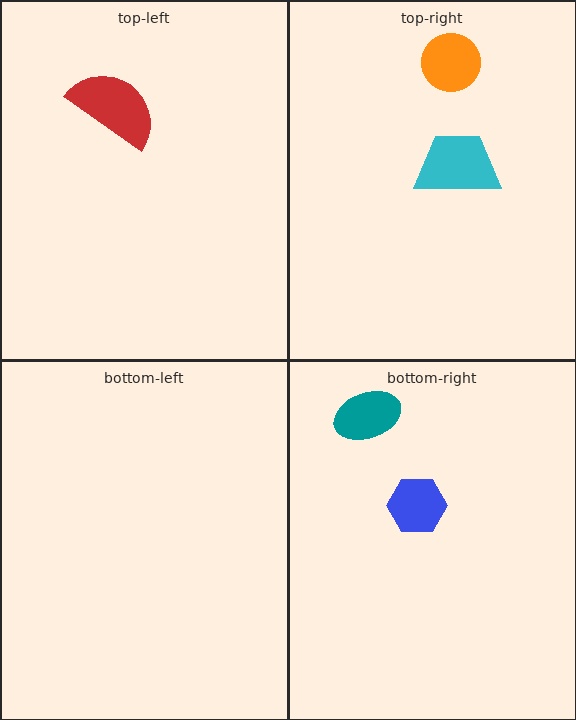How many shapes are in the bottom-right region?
2.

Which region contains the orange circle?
The top-right region.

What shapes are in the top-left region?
The red semicircle.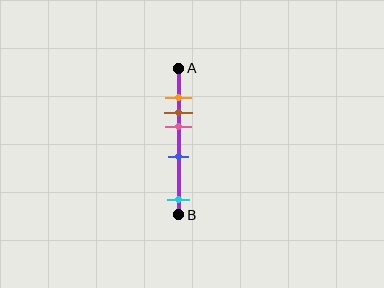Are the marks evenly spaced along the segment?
No, the marks are not evenly spaced.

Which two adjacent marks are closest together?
The orange and brown marks are the closest adjacent pair.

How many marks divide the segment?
There are 5 marks dividing the segment.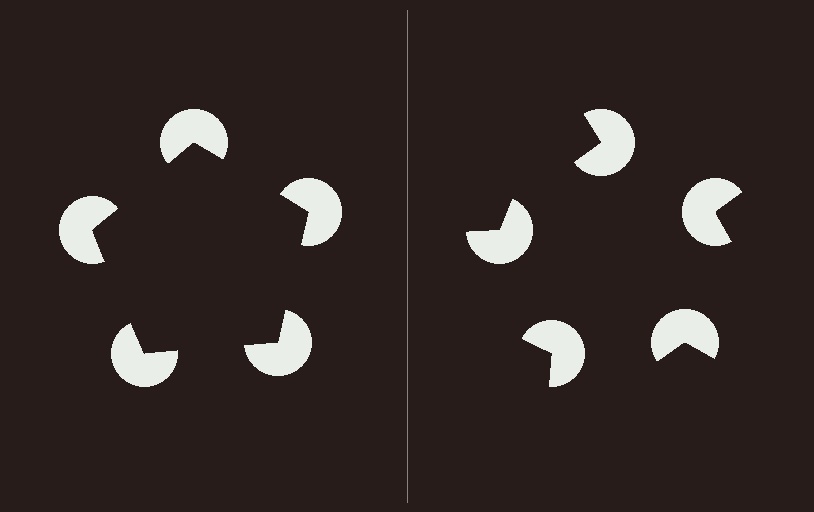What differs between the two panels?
The pac-man discs are positioned identically on both sides; only the wedge orientations differ. On the left they align to a pentagon; on the right they are misaligned.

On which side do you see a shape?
An illusory pentagon appears on the left side. On the right side the wedge cuts are rotated, so no coherent shape forms.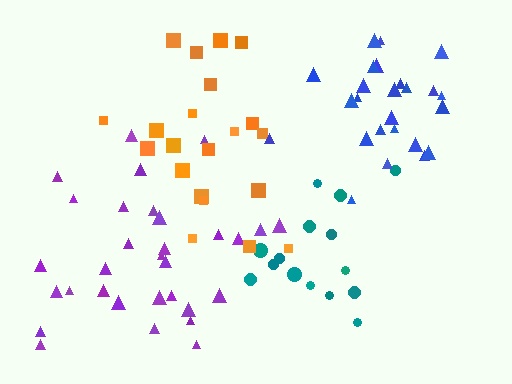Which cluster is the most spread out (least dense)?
Orange.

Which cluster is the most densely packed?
Teal.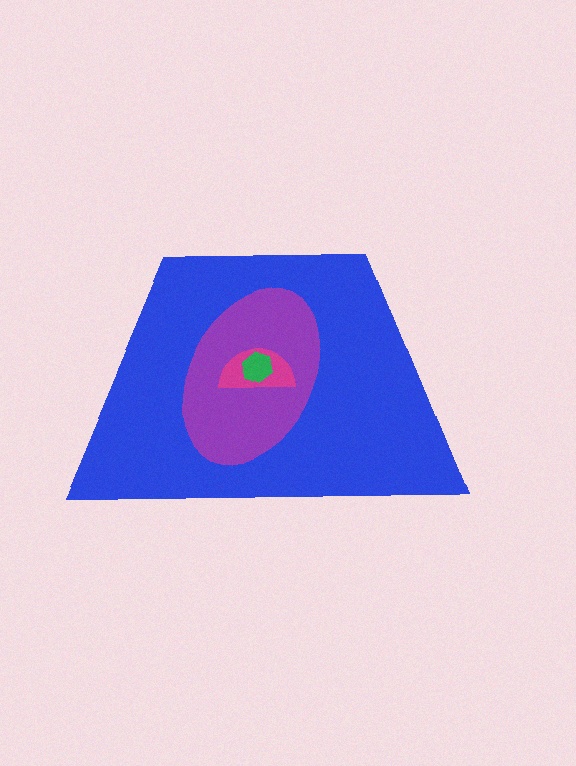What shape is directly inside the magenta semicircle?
The green hexagon.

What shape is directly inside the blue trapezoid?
The purple ellipse.